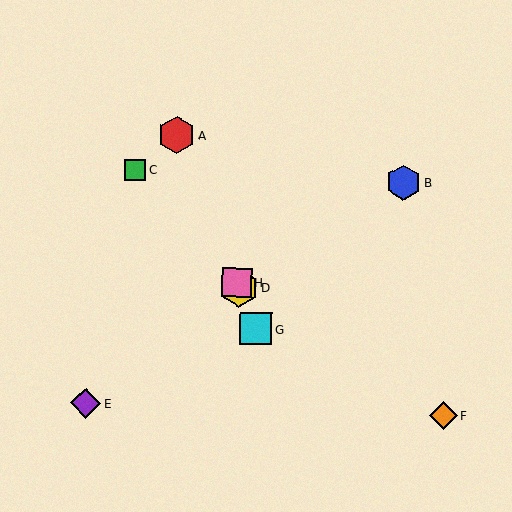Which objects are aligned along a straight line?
Objects A, D, G, H are aligned along a straight line.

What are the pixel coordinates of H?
Object H is at (237, 283).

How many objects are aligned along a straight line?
4 objects (A, D, G, H) are aligned along a straight line.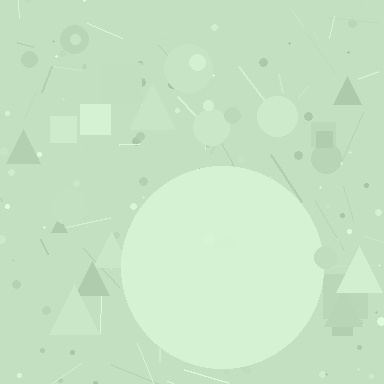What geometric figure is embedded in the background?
A circle is embedded in the background.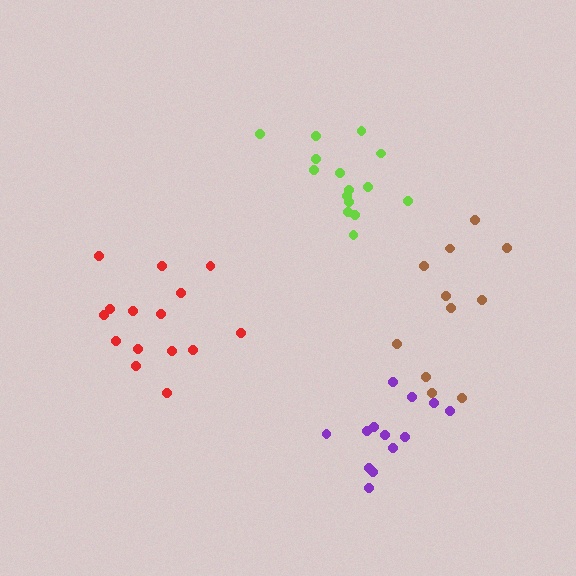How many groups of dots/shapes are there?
There are 4 groups.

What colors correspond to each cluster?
The clusters are colored: brown, red, purple, lime.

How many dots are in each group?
Group 1: 11 dots, Group 2: 15 dots, Group 3: 13 dots, Group 4: 15 dots (54 total).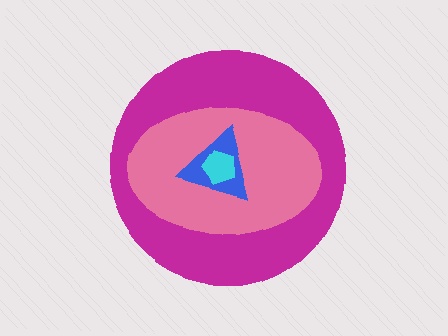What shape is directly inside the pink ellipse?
The blue triangle.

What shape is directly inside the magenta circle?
The pink ellipse.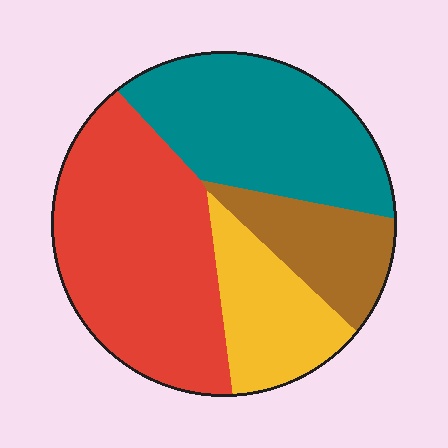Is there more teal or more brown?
Teal.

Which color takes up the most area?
Red, at roughly 40%.